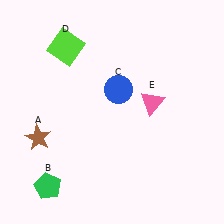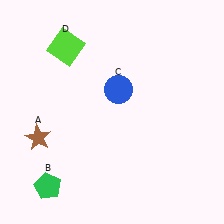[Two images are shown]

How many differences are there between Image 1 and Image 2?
There is 1 difference between the two images.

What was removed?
The pink triangle (E) was removed in Image 2.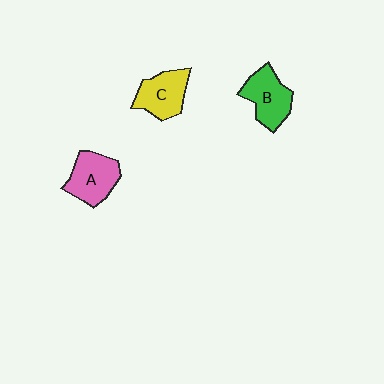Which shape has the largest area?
Shape A (pink).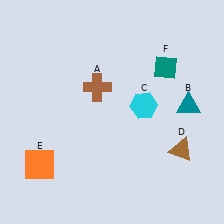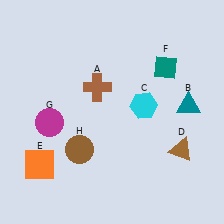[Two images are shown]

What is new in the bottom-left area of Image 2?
A brown circle (H) was added in the bottom-left area of Image 2.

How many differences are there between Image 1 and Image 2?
There are 2 differences between the two images.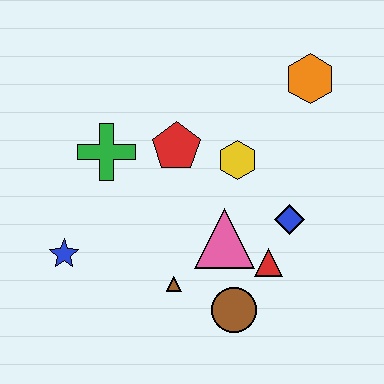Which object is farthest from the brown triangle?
The orange hexagon is farthest from the brown triangle.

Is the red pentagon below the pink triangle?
No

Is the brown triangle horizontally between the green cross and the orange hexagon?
Yes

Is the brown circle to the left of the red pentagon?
No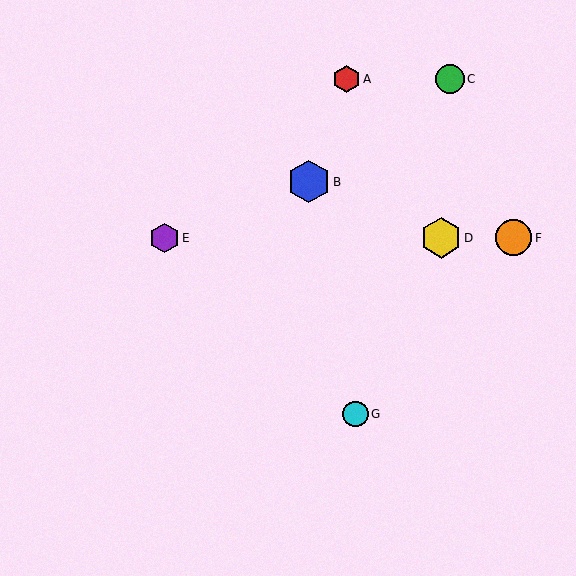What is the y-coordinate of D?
Object D is at y≈238.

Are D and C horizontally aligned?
No, D is at y≈238 and C is at y≈79.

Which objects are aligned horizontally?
Objects D, E, F are aligned horizontally.